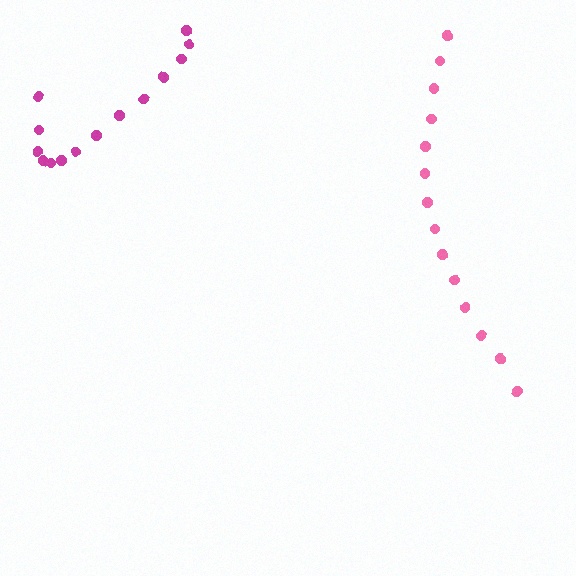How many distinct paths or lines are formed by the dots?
There are 2 distinct paths.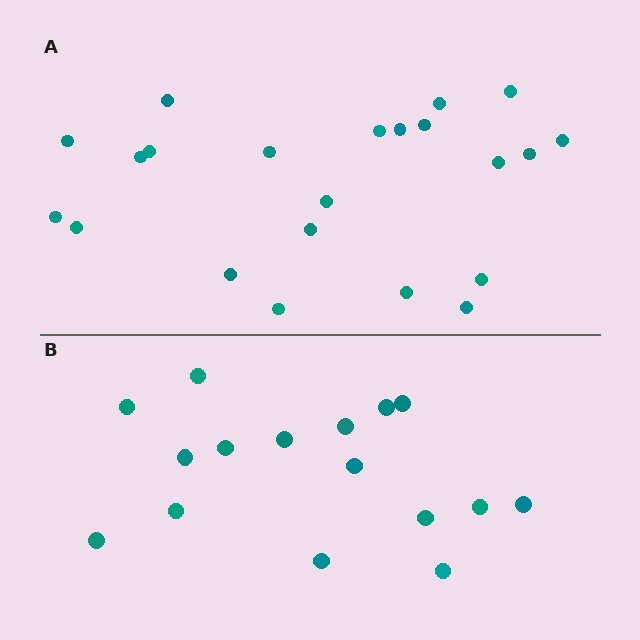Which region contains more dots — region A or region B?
Region A (the top region) has more dots.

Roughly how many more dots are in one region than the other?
Region A has about 6 more dots than region B.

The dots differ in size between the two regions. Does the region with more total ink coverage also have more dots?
No. Region B has more total ink coverage because its dots are larger, but region A actually contains more individual dots. Total area can be misleading — the number of items is what matters here.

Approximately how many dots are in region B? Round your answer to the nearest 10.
About 20 dots. (The exact count is 16, which rounds to 20.)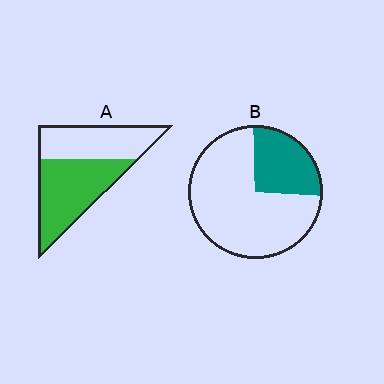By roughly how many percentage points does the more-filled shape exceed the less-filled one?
By roughly 30 percentage points (A over B).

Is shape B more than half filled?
No.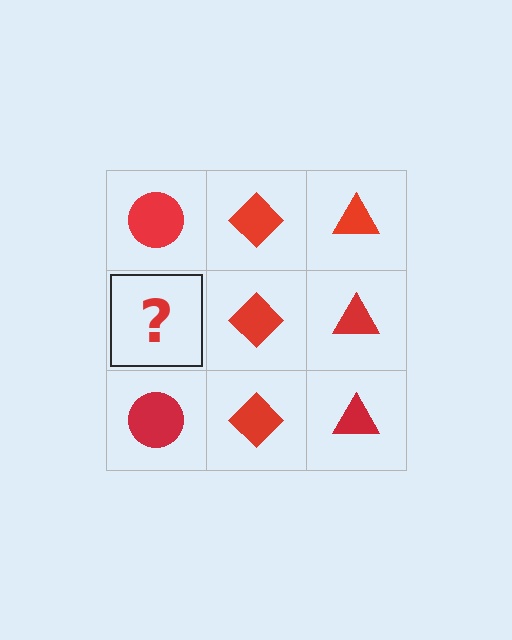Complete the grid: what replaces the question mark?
The question mark should be replaced with a red circle.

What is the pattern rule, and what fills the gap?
The rule is that each column has a consistent shape. The gap should be filled with a red circle.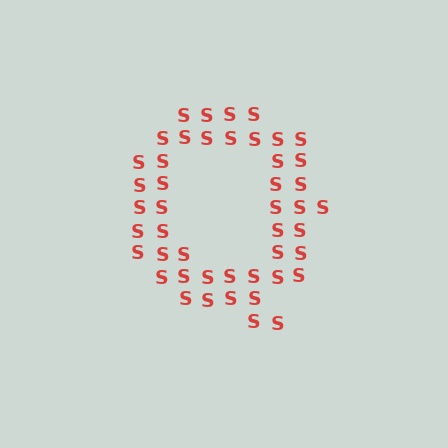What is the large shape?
The large shape is the letter Q.